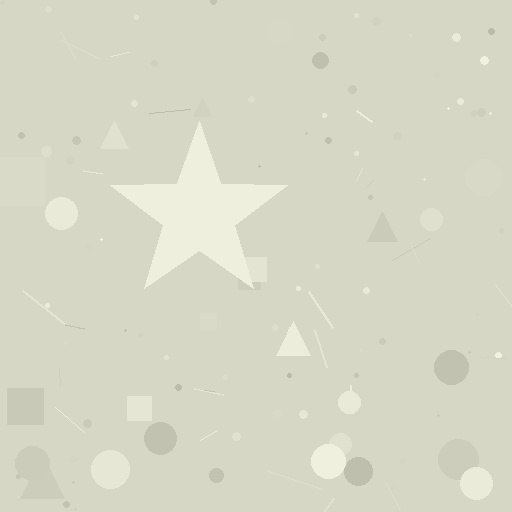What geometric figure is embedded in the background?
A star is embedded in the background.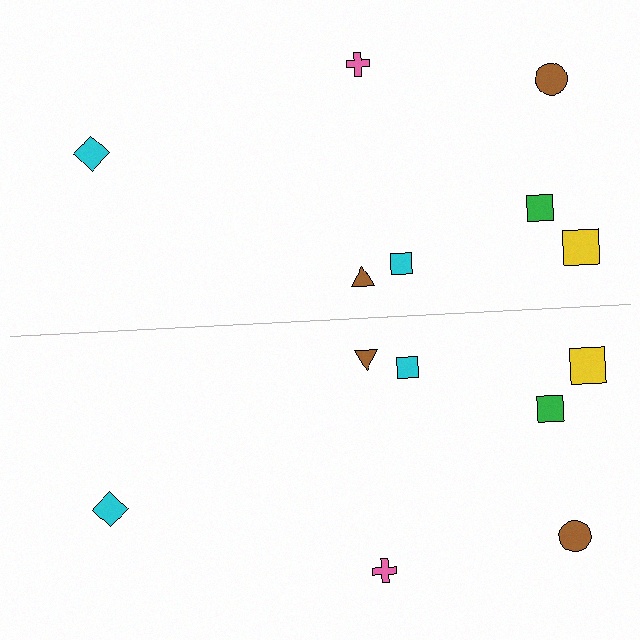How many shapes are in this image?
There are 14 shapes in this image.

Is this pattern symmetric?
Yes, this pattern has bilateral (reflection) symmetry.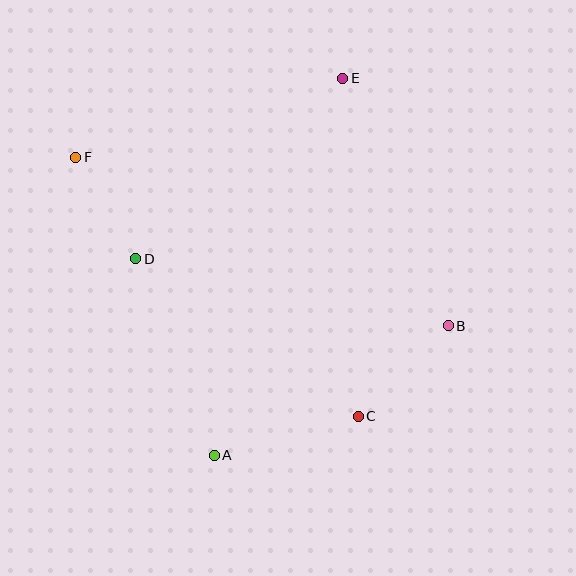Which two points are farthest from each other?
Points B and F are farthest from each other.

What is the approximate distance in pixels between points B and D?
The distance between B and D is approximately 320 pixels.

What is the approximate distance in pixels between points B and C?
The distance between B and C is approximately 128 pixels.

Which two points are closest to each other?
Points D and F are closest to each other.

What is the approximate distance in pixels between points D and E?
The distance between D and E is approximately 275 pixels.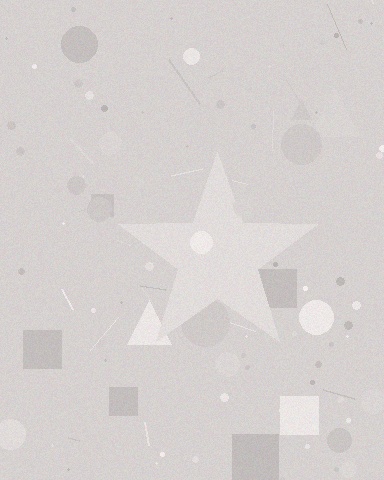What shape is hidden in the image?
A star is hidden in the image.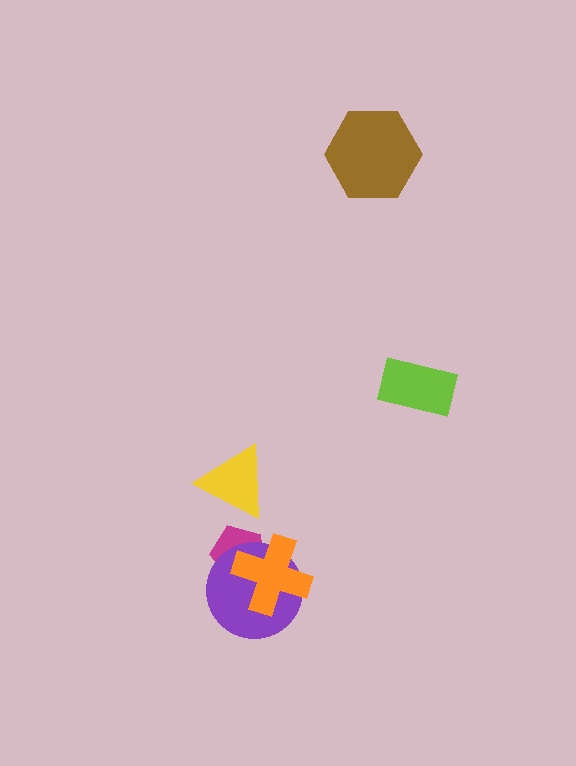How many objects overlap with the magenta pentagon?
2 objects overlap with the magenta pentagon.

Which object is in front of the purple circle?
The orange cross is in front of the purple circle.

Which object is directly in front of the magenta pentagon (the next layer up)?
The purple circle is directly in front of the magenta pentagon.